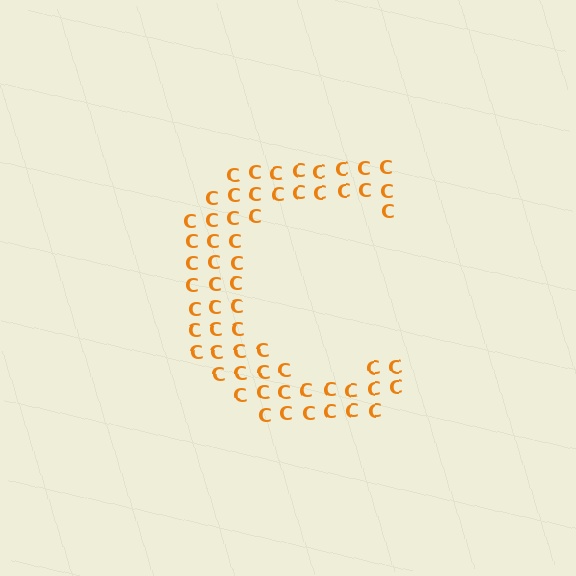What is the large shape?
The large shape is the letter C.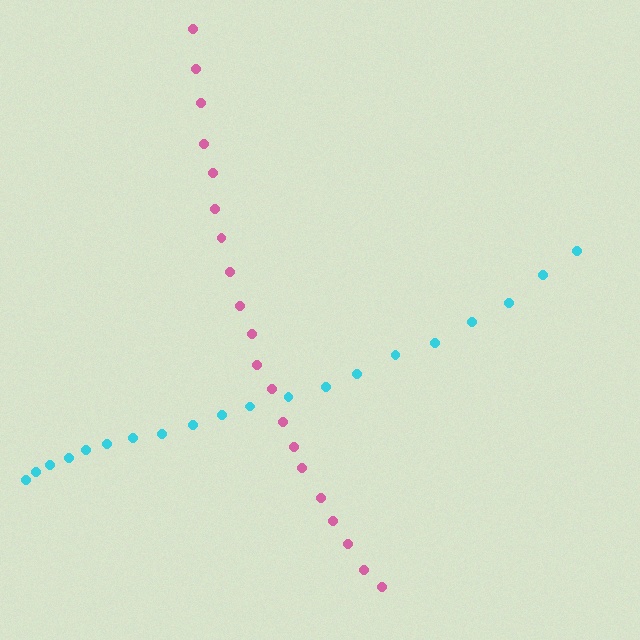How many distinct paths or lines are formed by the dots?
There are 2 distinct paths.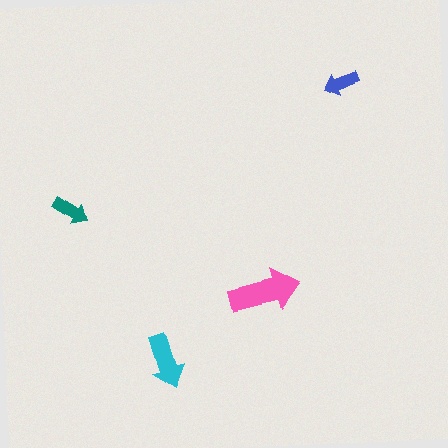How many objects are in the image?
There are 4 objects in the image.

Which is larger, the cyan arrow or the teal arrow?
The cyan one.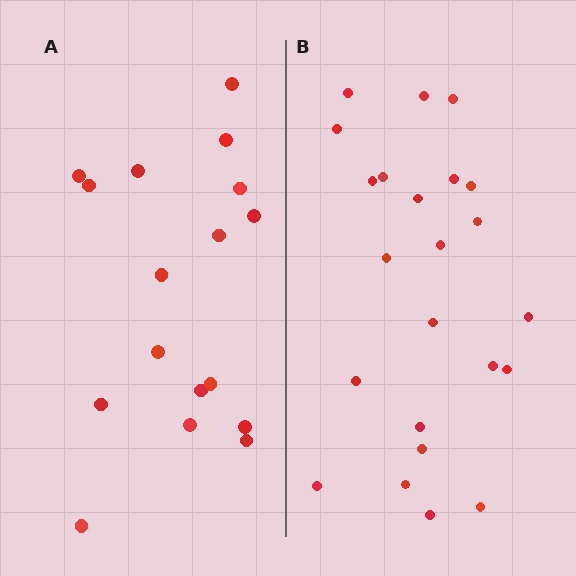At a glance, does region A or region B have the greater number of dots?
Region B (the right region) has more dots.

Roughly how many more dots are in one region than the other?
Region B has about 6 more dots than region A.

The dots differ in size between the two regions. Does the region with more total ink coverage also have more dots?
No. Region A has more total ink coverage because its dots are larger, but region B actually contains more individual dots. Total area can be misleading — the number of items is what matters here.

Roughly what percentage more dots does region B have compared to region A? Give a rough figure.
About 35% more.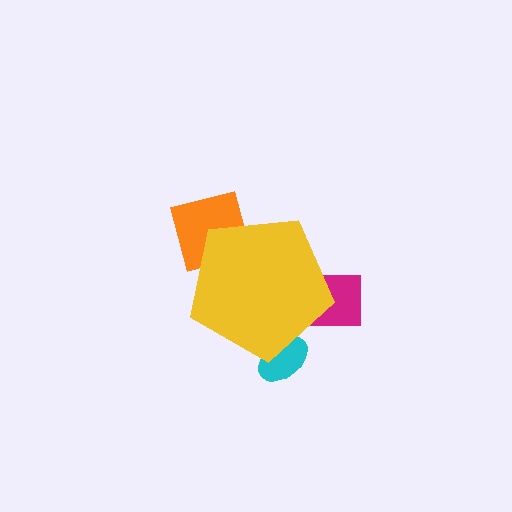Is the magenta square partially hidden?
Yes, the magenta square is partially hidden behind the yellow pentagon.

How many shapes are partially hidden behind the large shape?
3 shapes are partially hidden.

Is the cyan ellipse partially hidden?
Yes, the cyan ellipse is partially hidden behind the yellow pentagon.